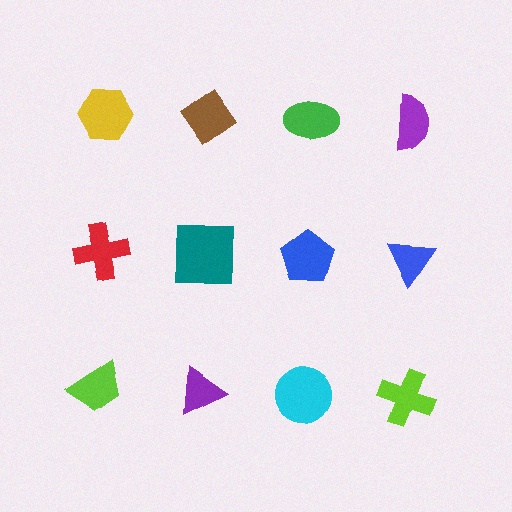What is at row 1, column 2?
A brown diamond.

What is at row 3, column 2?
A purple triangle.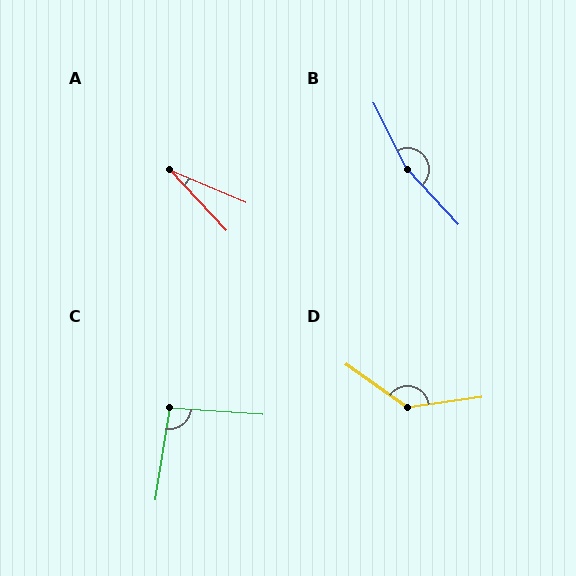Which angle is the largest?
B, at approximately 164 degrees.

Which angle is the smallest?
A, at approximately 24 degrees.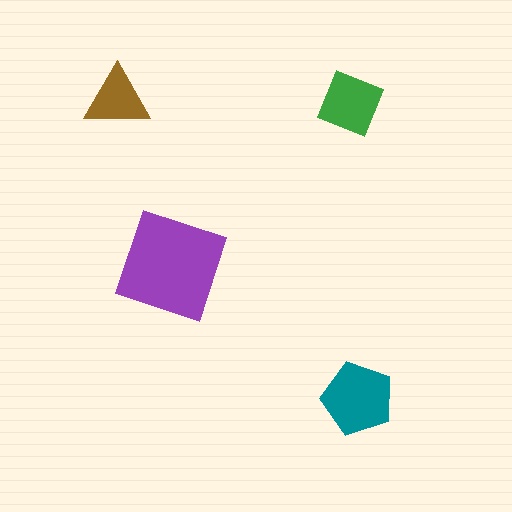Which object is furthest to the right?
The teal pentagon is rightmost.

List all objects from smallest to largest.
The brown triangle, the green square, the teal pentagon, the purple diamond.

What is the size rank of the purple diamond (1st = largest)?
1st.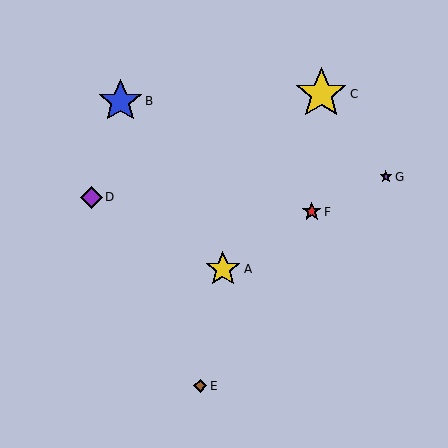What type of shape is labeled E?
Shape E is a brown diamond.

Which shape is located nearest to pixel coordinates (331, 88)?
The yellow star (labeled C) at (321, 94) is nearest to that location.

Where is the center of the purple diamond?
The center of the purple diamond is at (91, 197).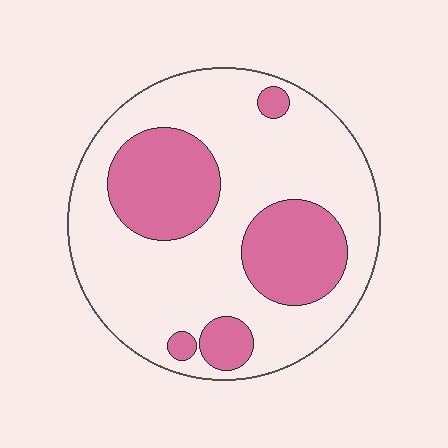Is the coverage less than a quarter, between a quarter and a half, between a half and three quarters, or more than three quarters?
Between a quarter and a half.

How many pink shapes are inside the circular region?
5.